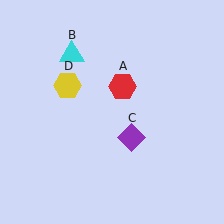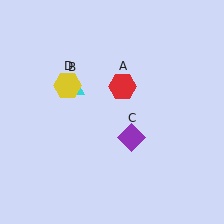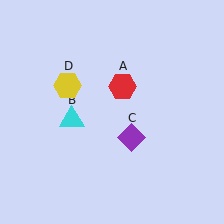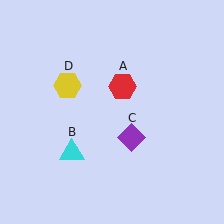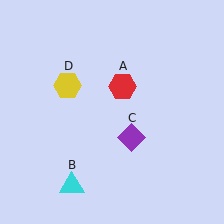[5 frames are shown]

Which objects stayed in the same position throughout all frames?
Red hexagon (object A) and purple diamond (object C) and yellow hexagon (object D) remained stationary.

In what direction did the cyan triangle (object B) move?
The cyan triangle (object B) moved down.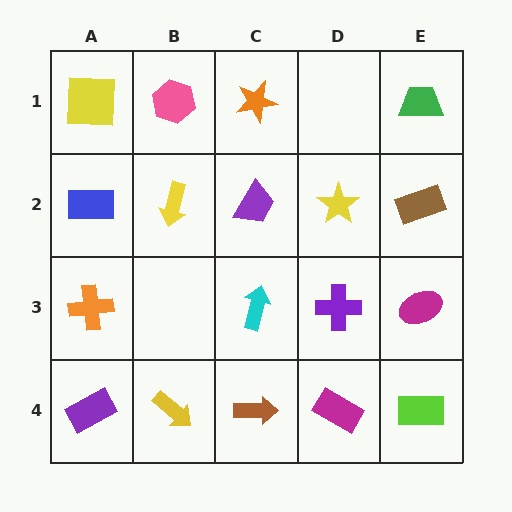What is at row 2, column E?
A brown rectangle.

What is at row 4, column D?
A magenta rectangle.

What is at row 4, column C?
A brown arrow.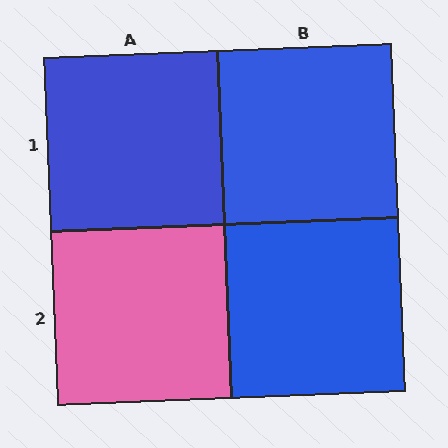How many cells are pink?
1 cell is pink.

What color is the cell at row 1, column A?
Blue.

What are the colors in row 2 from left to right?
Pink, blue.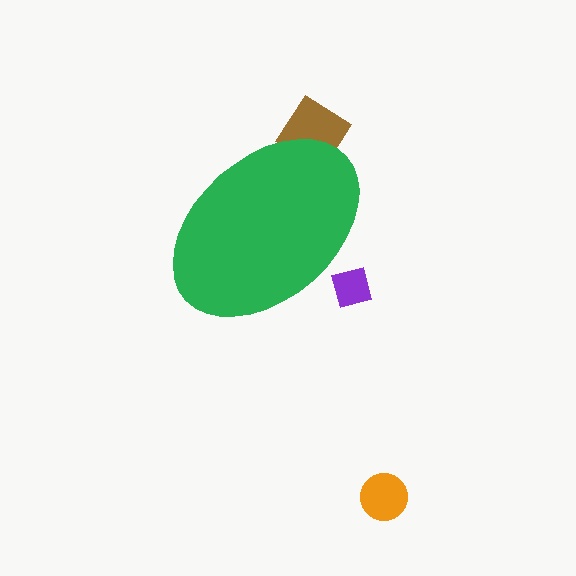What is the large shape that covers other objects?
A green ellipse.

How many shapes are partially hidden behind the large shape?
2 shapes are partially hidden.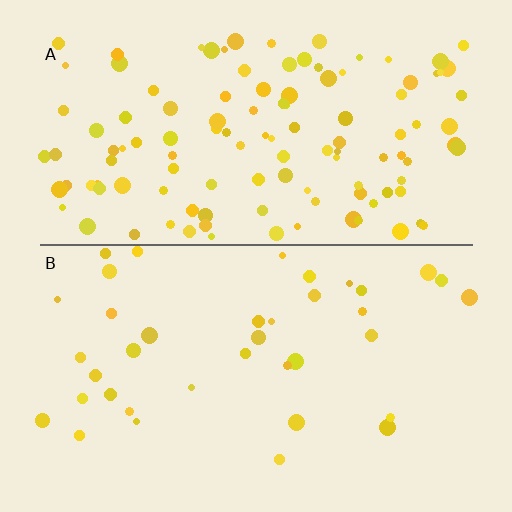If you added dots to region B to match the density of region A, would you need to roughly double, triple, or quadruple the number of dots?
Approximately triple.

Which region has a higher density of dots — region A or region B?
A (the top).